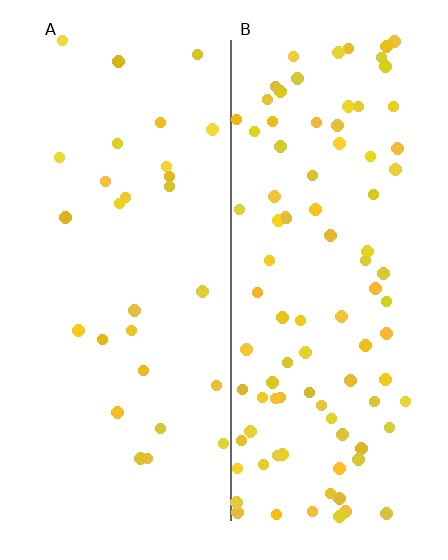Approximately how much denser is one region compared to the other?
Approximately 3.3× — region B over region A.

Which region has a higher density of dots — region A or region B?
B (the right).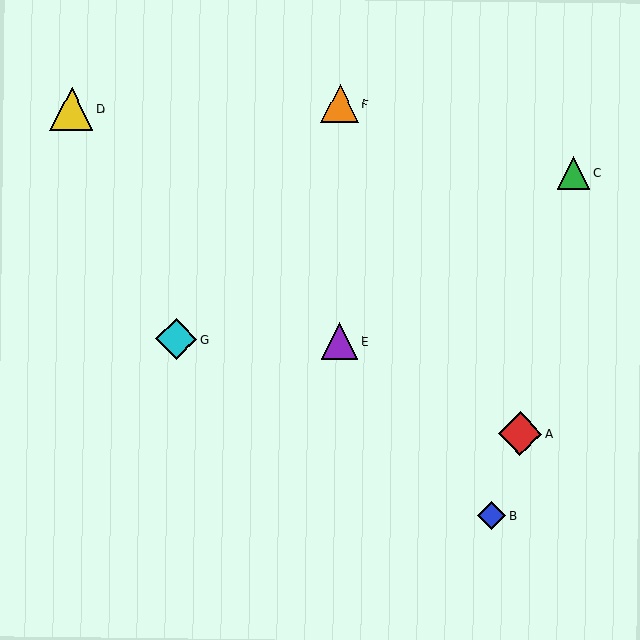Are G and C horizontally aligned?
No, G is at y≈339 and C is at y≈173.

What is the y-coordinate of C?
Object C is at y≈173.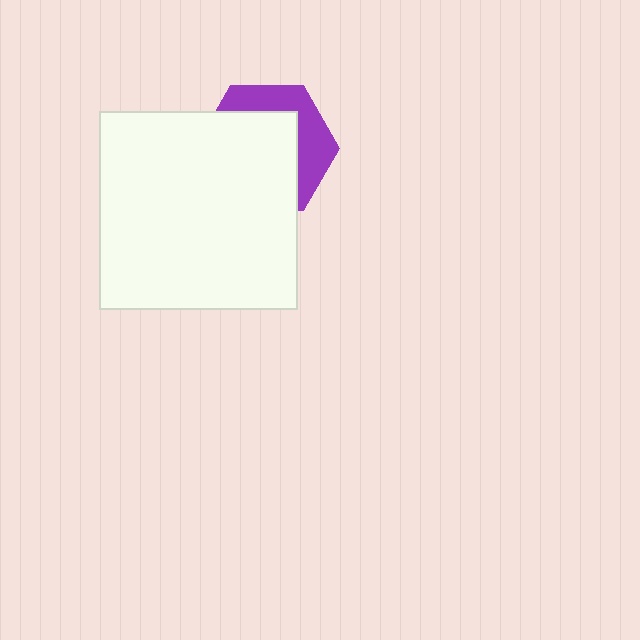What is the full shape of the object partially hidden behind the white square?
The partially hidden object is a purple hexagon.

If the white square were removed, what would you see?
You would see the complete purple hexagon.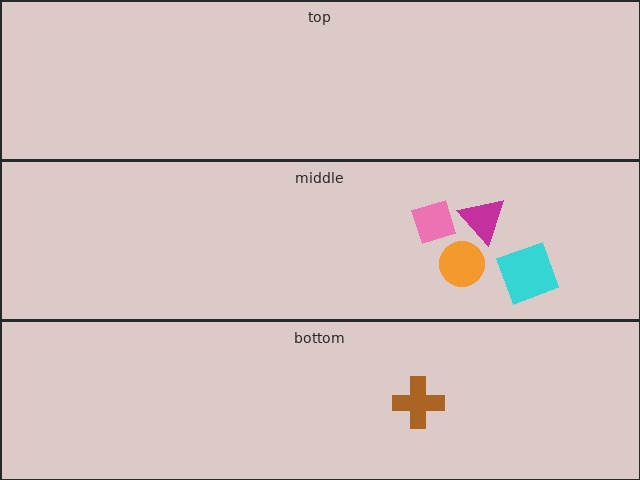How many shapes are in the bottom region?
1.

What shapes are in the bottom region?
The brown cross.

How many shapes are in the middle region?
4.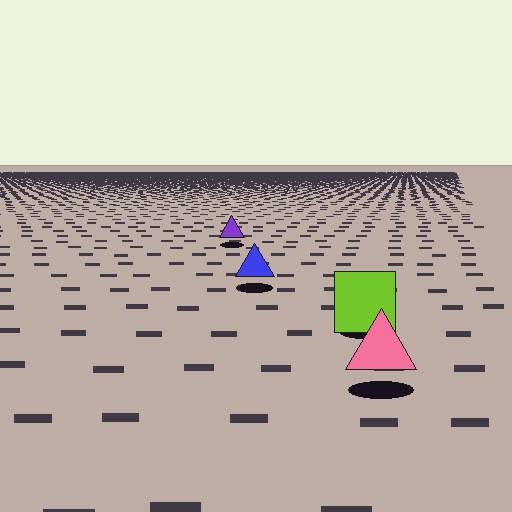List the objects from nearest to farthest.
From nearest to farthest: the pink triangle, the lime square, the blue triangle, the purple triangle.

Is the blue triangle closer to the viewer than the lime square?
No. The lime square is closer — you can tell from the texture gradient: the ground texture is coarser near it.